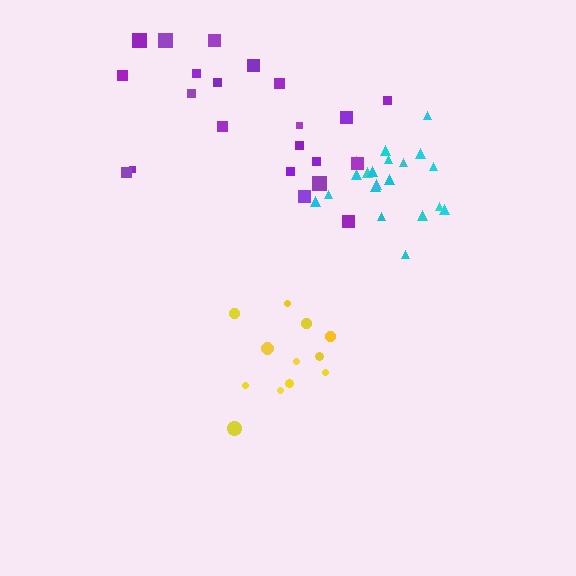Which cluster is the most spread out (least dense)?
Purple.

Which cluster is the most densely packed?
Cyan.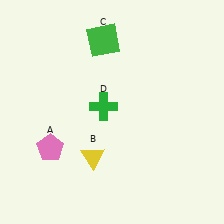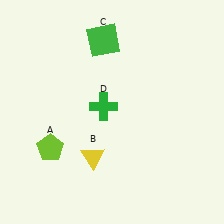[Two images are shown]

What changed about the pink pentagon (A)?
In Image 1, A is pink. In Image 2, it changed to lime.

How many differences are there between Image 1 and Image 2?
There is 1 difference between the two images.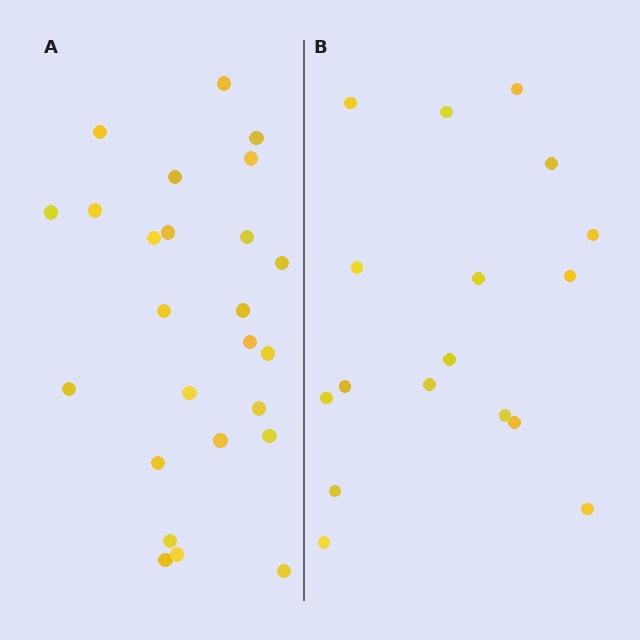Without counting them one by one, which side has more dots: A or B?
Region A (the left region) has more dots.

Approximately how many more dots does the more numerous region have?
Region A has roughly 8 or so more dots than region B.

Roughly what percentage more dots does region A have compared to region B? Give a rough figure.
About 45% more.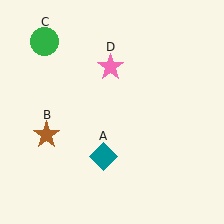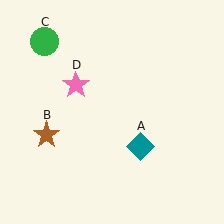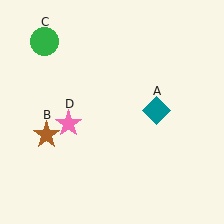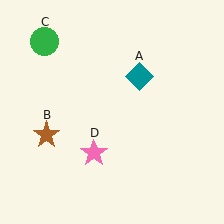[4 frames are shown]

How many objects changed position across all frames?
2 objects changed position: teal diamond (object A), pink star (object D).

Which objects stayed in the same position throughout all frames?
Brown star (object B) and green circle (object C) remained stationary.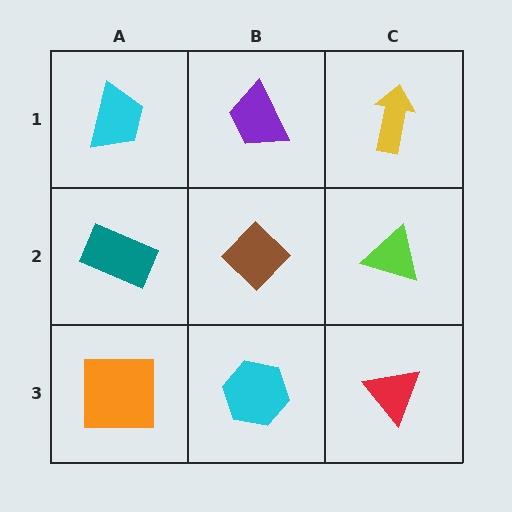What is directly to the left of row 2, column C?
A brown diamond.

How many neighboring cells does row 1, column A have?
2.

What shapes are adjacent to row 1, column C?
A lime triangle (row 2, column C), a purple trapezoid (row 1, column B).